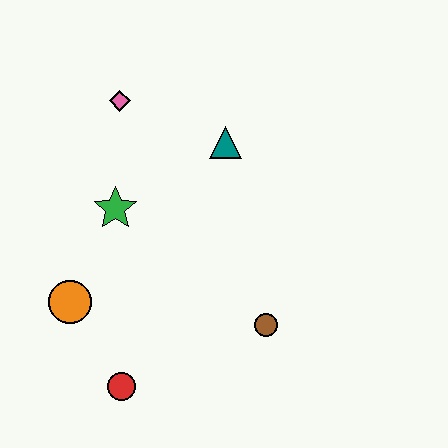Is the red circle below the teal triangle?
Yes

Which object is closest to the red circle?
The orange circle is closest to the red circle.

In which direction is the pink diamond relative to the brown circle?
The pink diamond is above the brown circle.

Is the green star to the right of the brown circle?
No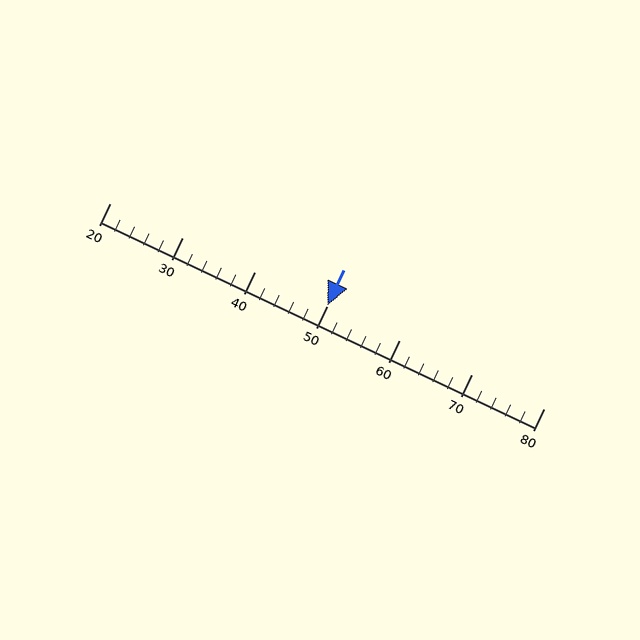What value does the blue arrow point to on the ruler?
The blue arrow points to approximately 50.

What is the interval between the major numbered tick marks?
The major tick marks are spaced 10 units apart.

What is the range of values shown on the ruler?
The ruler shows values from 20 to 80.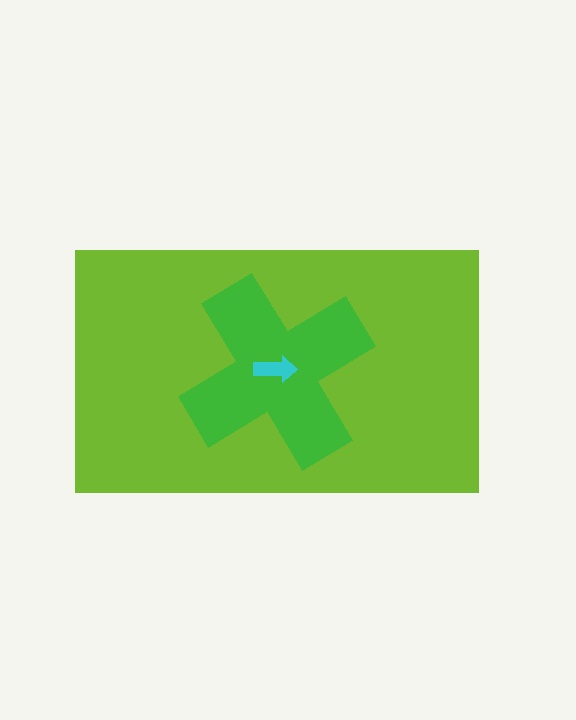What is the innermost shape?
The cyan arrow.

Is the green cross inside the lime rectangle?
Yes.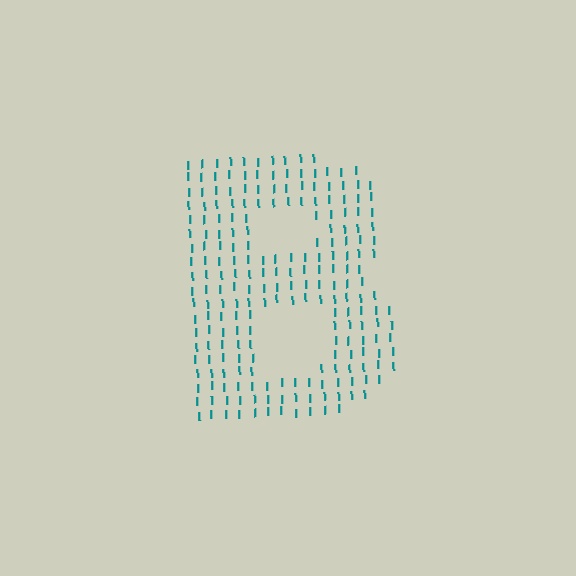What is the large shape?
The large shape is the letter B.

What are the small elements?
The small elements are letter I's.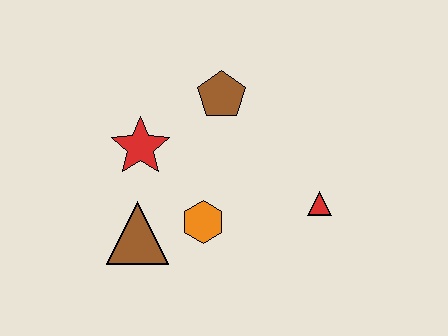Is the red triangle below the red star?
Yes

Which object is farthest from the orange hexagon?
The brown pentagon is farthest from the orange hexagon.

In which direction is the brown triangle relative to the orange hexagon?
The brown triangle is to the left of the orange hexagon.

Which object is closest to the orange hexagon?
The brown triangle is closest to the orange hexagon.